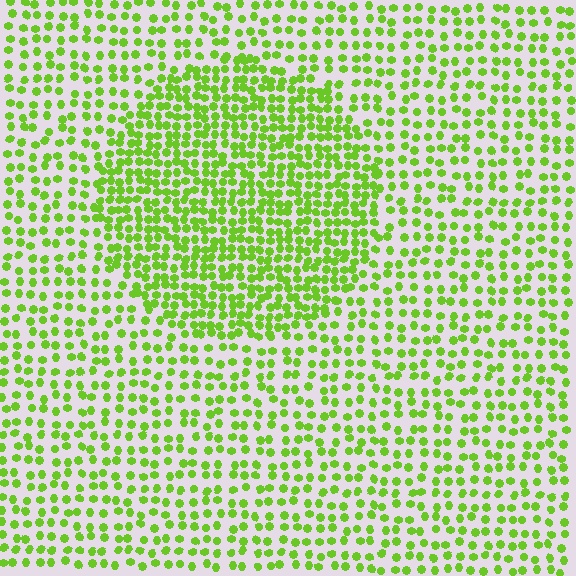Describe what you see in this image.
The image contains small lime elements arranged at two different densities. A circle-shaped region is visible where the elements are more densely packed than the surrounding area.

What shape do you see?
I see a circle.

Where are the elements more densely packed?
The elements are more densely packed inside the circle boundary.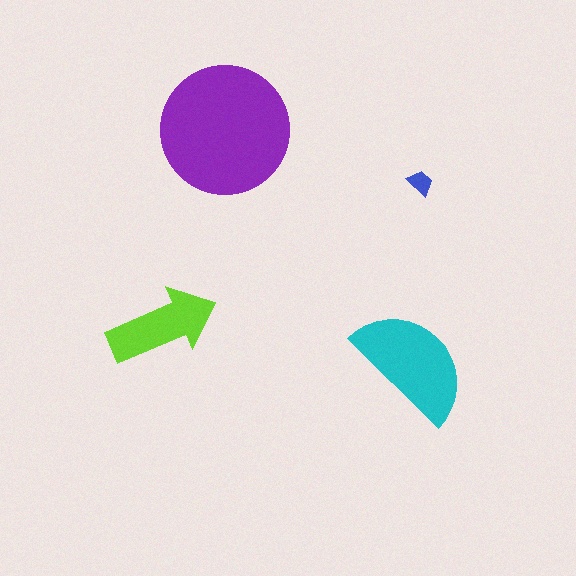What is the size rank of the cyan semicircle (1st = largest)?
2nd.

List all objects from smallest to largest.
The blue trapezoid, the lime arrow, the cyan semicircle, the purple circle.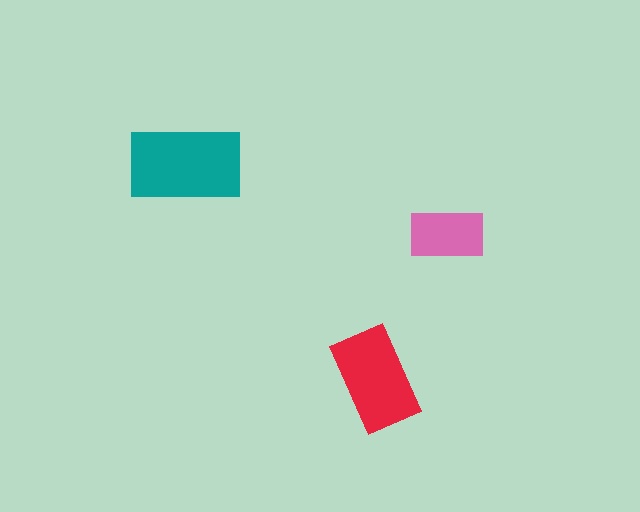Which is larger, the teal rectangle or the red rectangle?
The teal one.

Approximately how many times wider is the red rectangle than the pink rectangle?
About 1.5 times wider.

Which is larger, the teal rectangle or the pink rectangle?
The teal one.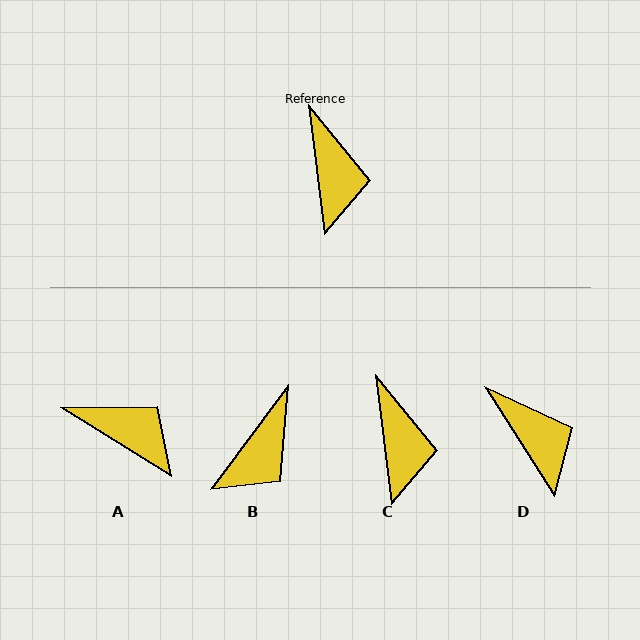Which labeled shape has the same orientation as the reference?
C.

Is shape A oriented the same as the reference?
No, it is off by about 51 degrees.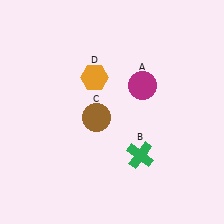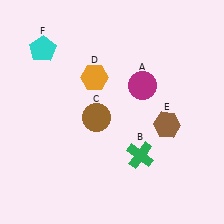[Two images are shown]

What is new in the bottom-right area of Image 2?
A brown hexagon (E) was added in the bottom-right area of Image 2.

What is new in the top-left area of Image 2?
A cyan pentagon (F) was added in the top-left area of Image 2.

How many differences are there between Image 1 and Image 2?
There are 2 differences between the two images.